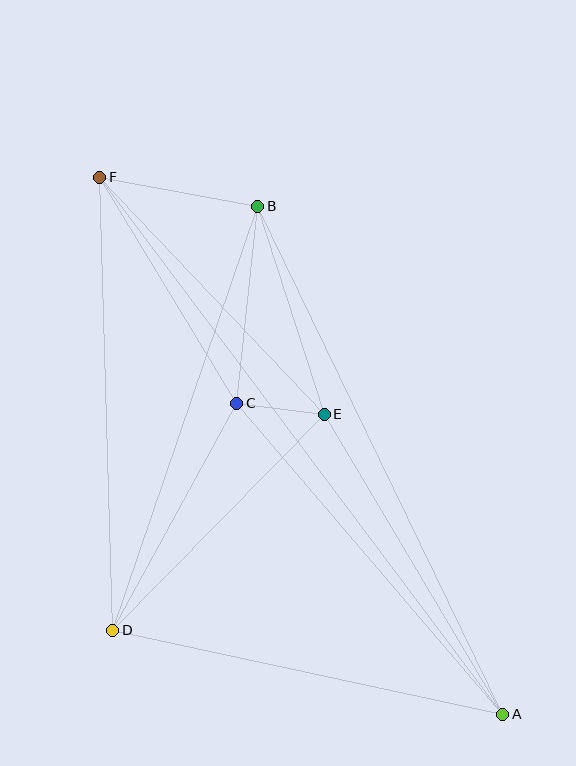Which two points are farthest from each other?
Points A and F are farthest from each other.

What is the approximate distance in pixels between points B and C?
The distance between B and C is approximately 198 pixels.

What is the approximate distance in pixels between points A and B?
The distance between A and B is approximately 564 pixels.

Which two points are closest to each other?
Points C and E are closest to each other.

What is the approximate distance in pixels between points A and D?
The distance between A and D is approximately 399 pixels.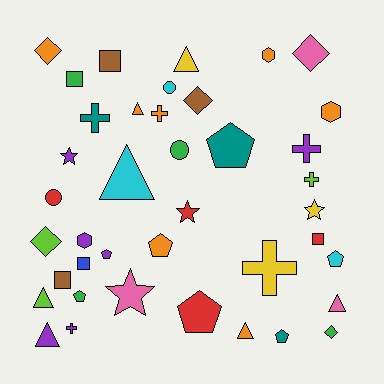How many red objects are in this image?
There are 4 red objects.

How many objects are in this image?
There are 40 objects.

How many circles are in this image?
There are 3 circles.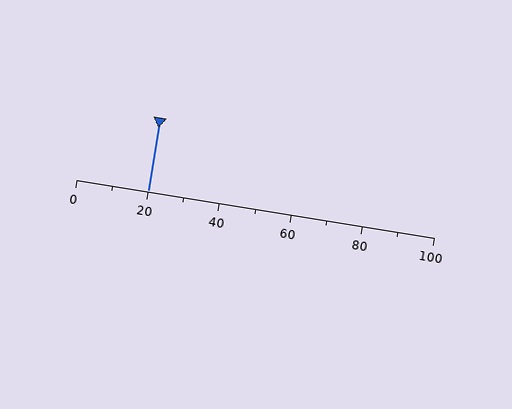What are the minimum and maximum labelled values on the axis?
The axis runs from 0 to 100.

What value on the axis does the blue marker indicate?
The marker indicates approximately 20.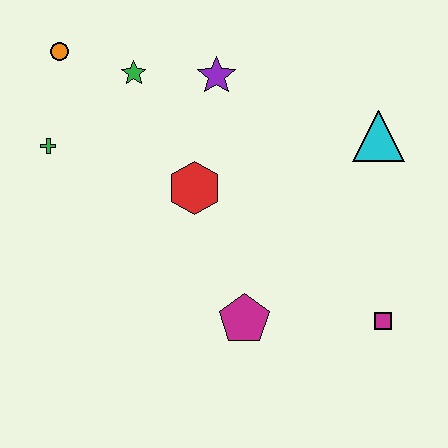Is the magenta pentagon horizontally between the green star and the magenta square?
Yes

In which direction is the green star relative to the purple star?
The green star is to the left of the purple star.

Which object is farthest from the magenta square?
The orange circle is farthest from the magenta square.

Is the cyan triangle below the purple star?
Yes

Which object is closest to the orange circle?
The green star is closest to the orange circle.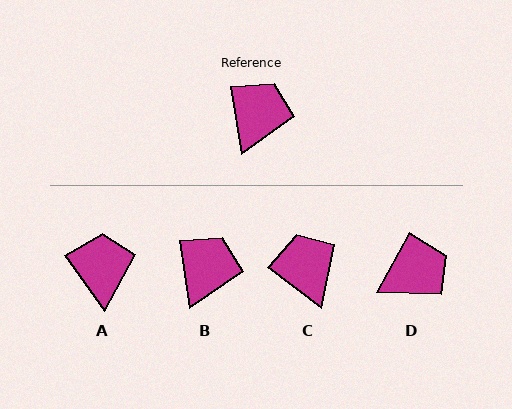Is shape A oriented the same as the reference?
No, it is off by about 26 degrees.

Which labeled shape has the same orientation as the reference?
B.